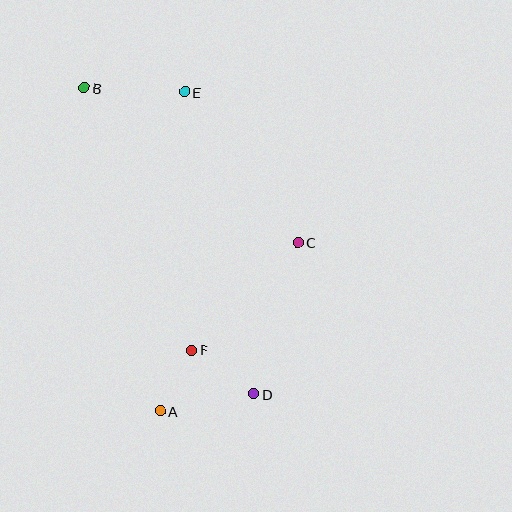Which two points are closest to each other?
Points A and F are closest to each other.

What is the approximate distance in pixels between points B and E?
The distance between B and E is approximately 101 pixels.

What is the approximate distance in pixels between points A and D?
The distance between A and D is approximately 95 pixels.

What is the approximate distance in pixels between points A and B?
The distance between A and B is approximately 332 pixels.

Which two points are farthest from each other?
Points B and D are farthest from each other.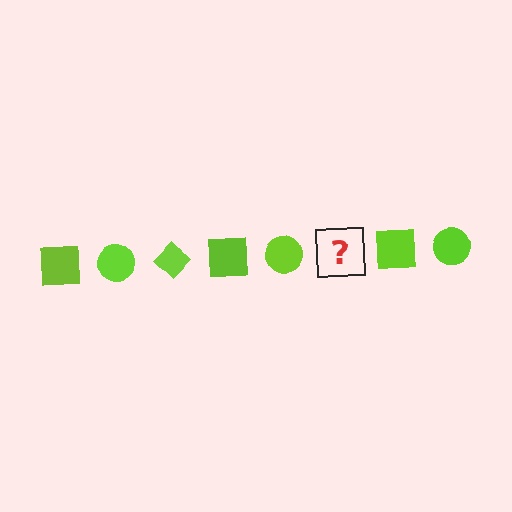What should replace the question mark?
The question mark should be replaced with a lime diamond.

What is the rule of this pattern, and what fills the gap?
The rule is that the pattern cycles through square, circle, diamond shapes in lime. The gap should be filled with a lime diamond.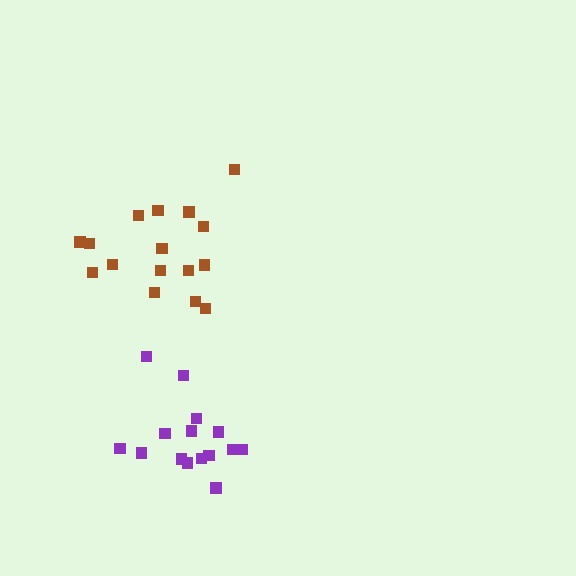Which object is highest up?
The brown cluster is topmost.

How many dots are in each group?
Group 1: 15 dots, Group 2: 16 dots (31 total).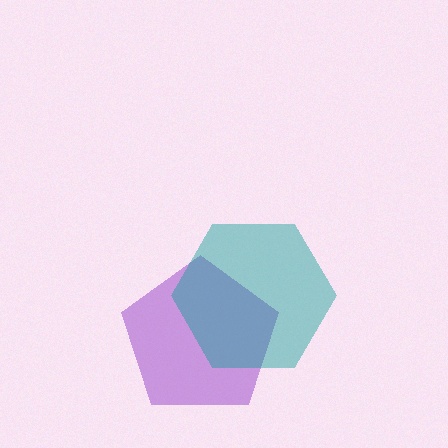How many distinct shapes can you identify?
There are 2 distinct shapes: a purple pentagon, a teal hexagon.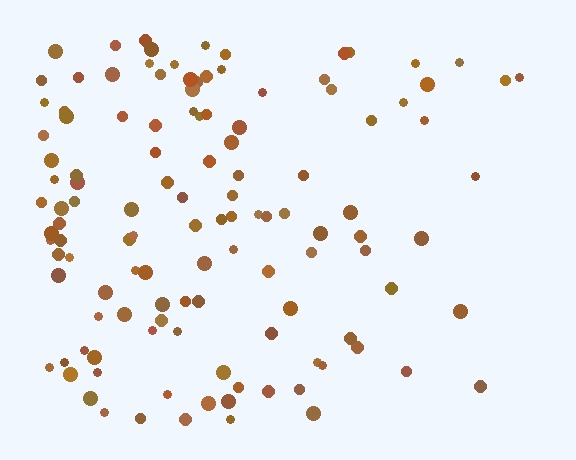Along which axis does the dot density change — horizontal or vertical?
Horizontal.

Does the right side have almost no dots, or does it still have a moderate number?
Still a moderate number, just noticeably fewer than the left.